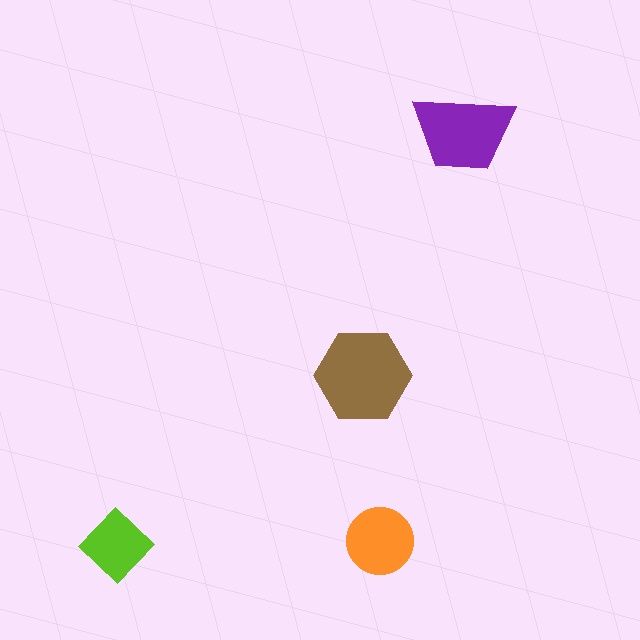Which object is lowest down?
The lime diamond is bottommost.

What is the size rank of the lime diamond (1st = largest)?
4th.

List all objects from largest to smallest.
The brown hexagon, the purple trapezoid, the orange circle, the lime diamond.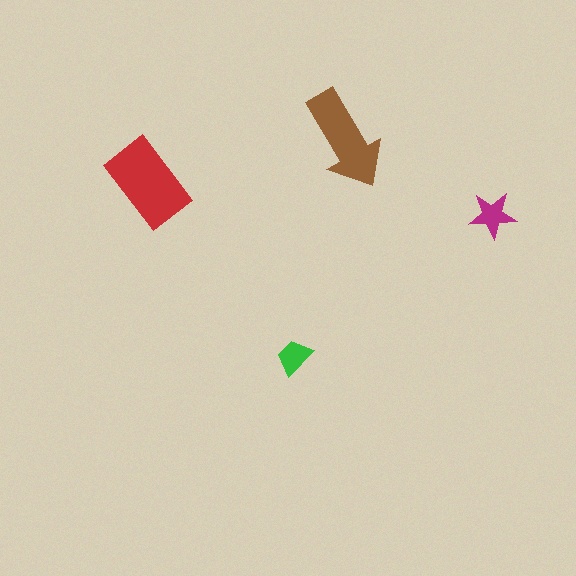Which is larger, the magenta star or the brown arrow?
The brown arrow.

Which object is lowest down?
The green trapezoid is bottommost.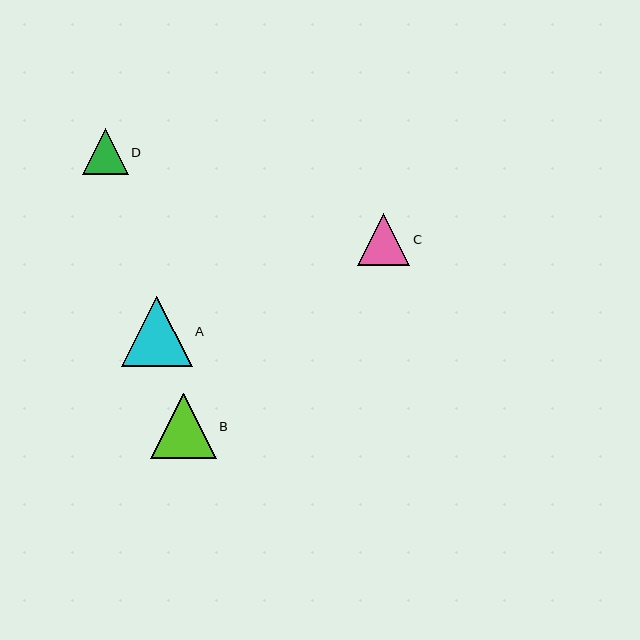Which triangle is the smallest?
Triangle D is the smallest with a size of approximately 46 pixels.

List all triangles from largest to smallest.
From largest to smallest: A, B, C, D.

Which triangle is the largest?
Triangle A is the largest with a size of approximately 71 pixels.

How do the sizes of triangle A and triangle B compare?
Triangle A and triangle B are approximately the same size.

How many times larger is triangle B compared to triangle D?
Triangle B is approximately 1.4 times the size of triangle D.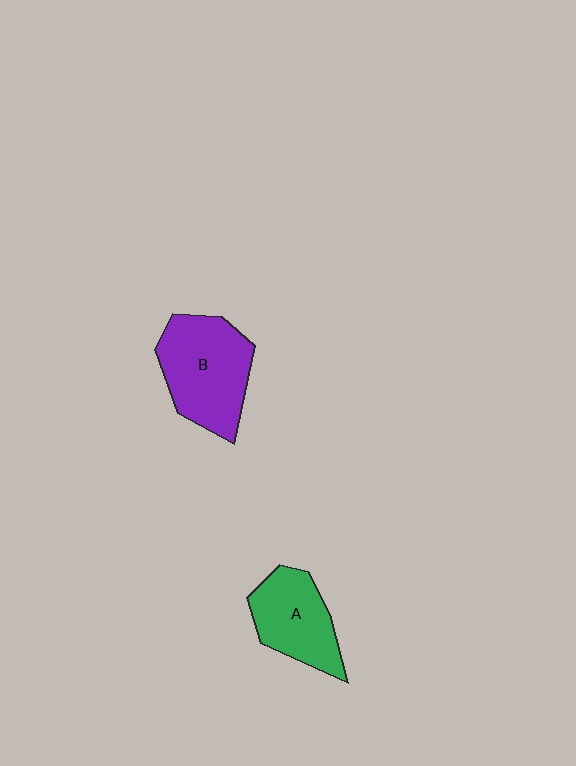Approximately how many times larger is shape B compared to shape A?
Approximately 1.3 times.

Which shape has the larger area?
Shape B (purple).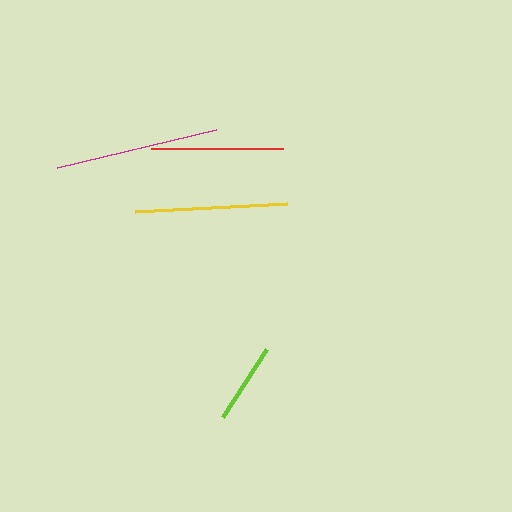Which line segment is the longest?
The magenta line is the longest at approximately 163 pixels.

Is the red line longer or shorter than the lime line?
The red line is longer than the lime line.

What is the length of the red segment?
The red segment is approximately 132 pixels long.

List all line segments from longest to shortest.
From longest to shortest: magenta, yellow, red, lime.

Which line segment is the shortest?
The lime line is the shortest at approximately 81 pixels.